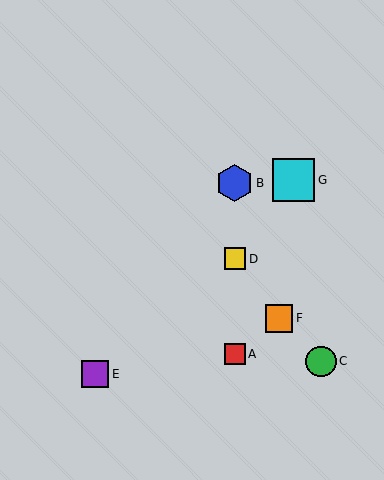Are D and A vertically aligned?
Yes, both are at x≈235.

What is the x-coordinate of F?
Object F is at x≈279.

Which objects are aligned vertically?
Objects A, B, D are aligned vertically.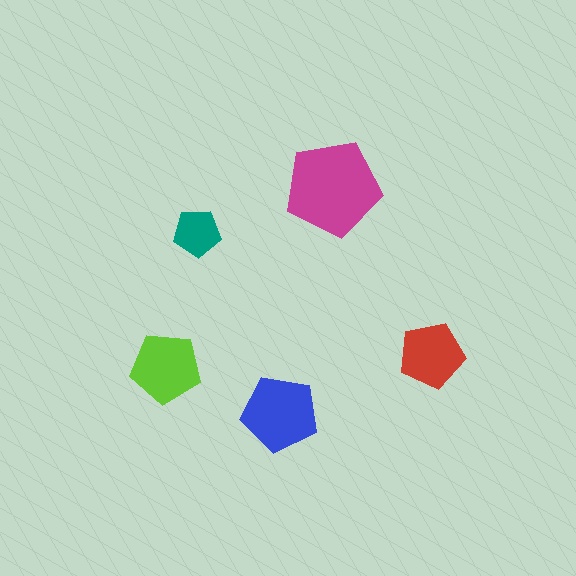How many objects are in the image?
There are 5 objects in the image.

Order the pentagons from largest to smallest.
the magenta one, the blue one, the lime one, the red one, the teal one.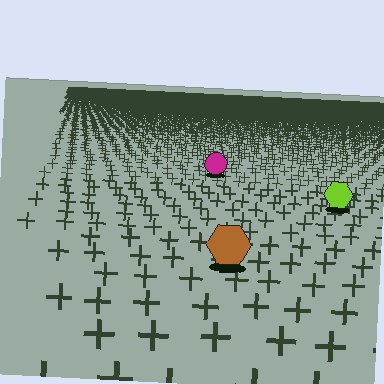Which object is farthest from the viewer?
The magenta circle is farthest from the viewer. It appears smaller and the ground texture around it is denser.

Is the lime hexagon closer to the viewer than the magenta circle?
Yes. The lime hexagon is closer — you can tell from the texture gradient: the ground texture is coarser near it.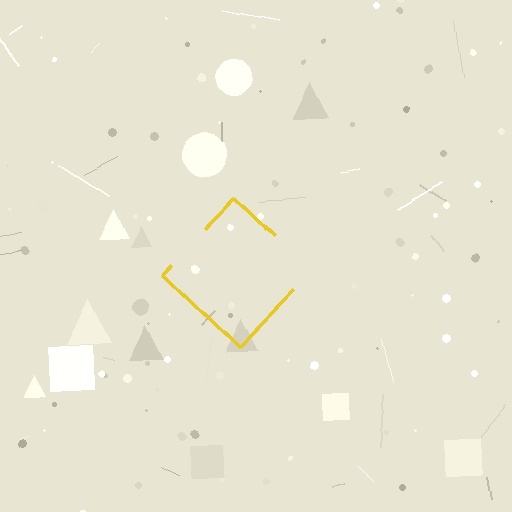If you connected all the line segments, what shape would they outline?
They would outline a diamond.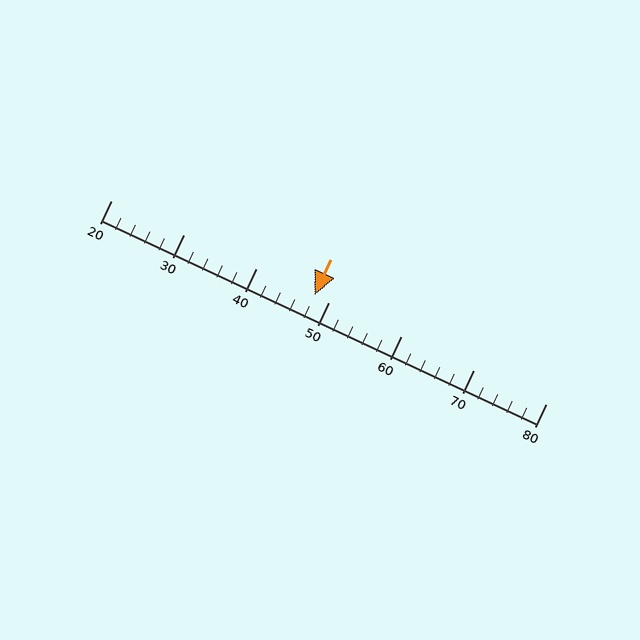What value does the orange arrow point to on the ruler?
The orange arrow points to approximately 48.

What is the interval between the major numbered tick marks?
The major tick marks are spaced 10 units apart.